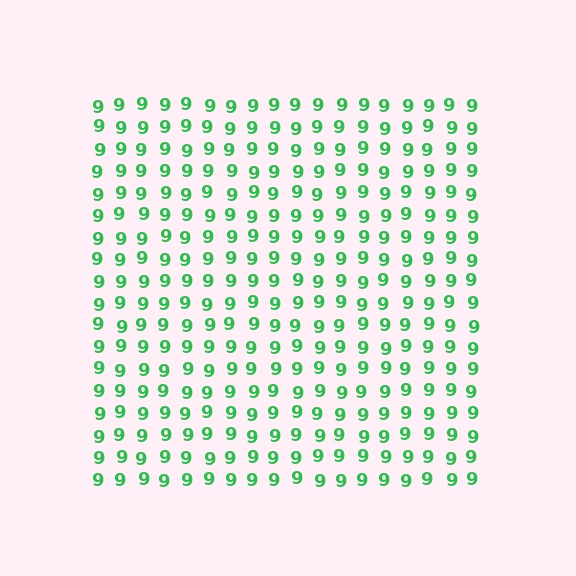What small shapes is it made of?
It is made of small digit 9's.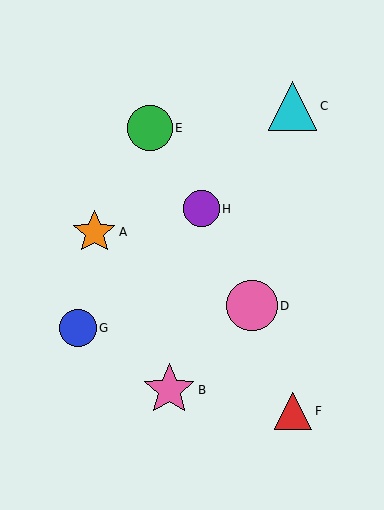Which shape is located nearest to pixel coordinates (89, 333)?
The blue circle (labeled G) at (78, 328) is nearest to that location.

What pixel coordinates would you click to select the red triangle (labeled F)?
Click at (293, 411) to select the red triangle F.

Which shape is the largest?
The pink star (labeled B) is the largest.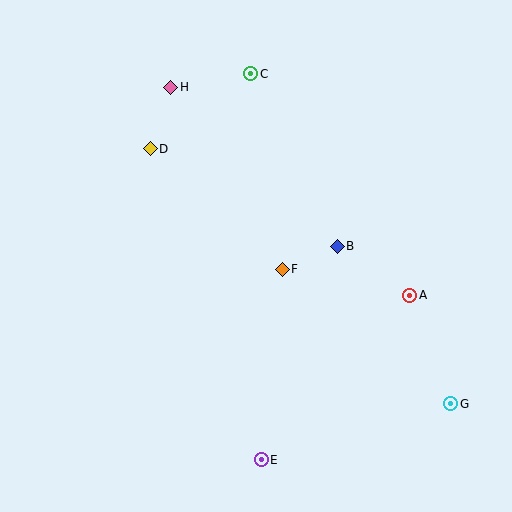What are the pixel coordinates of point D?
Point D is at (150, 149).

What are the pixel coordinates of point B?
Point B is at (337, 246).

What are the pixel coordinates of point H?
Point H is at (171, 87).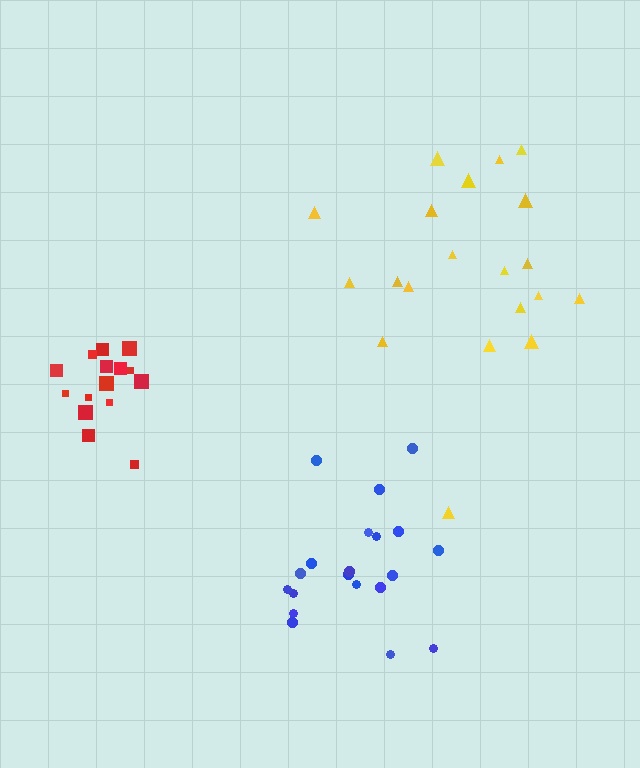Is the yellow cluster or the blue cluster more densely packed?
Blue.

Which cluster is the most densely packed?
Red.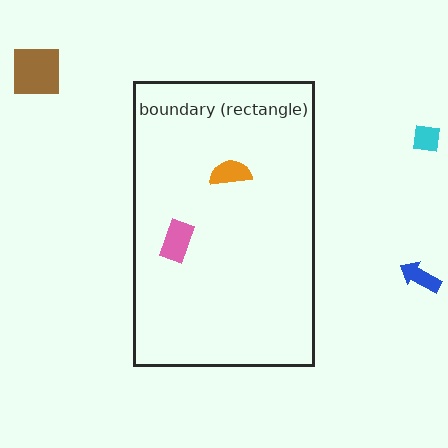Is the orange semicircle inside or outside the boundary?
Inside.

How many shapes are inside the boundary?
2 inside, 3 outside.